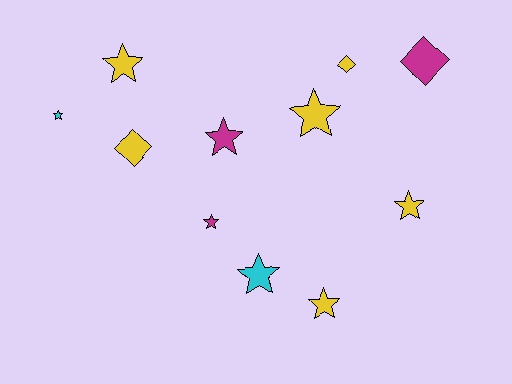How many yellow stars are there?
There are 4 yellow stars.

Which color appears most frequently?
Yellow, with 6 objects.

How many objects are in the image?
There are 11 objects.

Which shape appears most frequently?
Star, with 8 objects.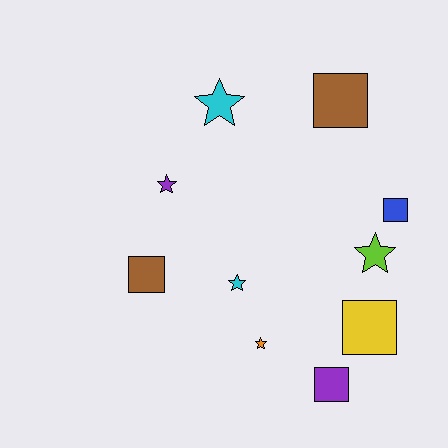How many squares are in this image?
There are 5 squares.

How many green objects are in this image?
There are no green objects.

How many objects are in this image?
There are 10 objects.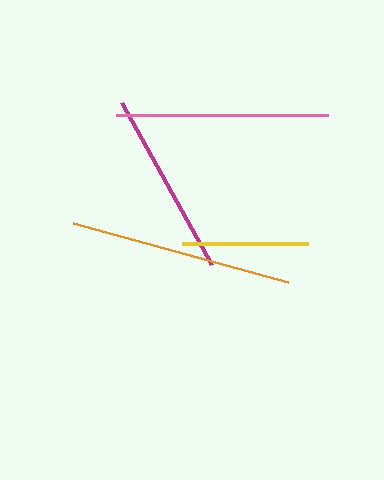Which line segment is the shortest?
The yellow line is the shortest at approximately 126 pixels.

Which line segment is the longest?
The orange line is the longest at approximately 223 pixels.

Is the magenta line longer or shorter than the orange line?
The orange line is longer than the magenta line.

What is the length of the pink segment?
The pink segment is approximately 212 pixels long.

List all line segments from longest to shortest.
From longest to shortest: orange, pink, magenta, yellow.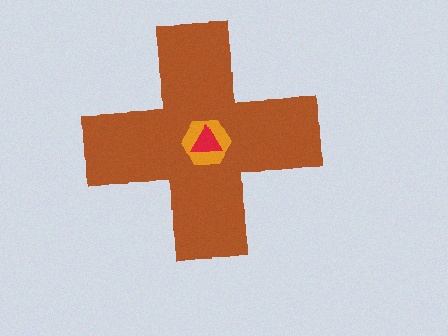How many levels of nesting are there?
3.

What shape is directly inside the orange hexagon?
The red triangle.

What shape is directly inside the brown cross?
The orange hexagon.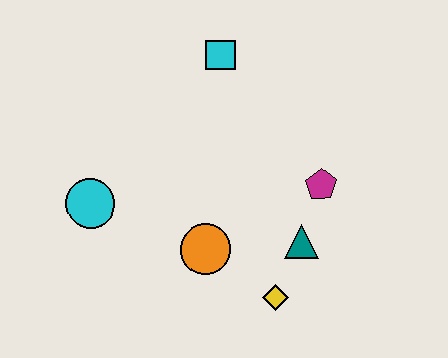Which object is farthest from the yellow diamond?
The cyan square is farthest from the yellow diamond.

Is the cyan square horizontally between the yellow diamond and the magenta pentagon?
No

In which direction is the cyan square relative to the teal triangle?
The cyan square is above the teal triangle.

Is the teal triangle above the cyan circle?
No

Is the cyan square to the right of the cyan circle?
Yes